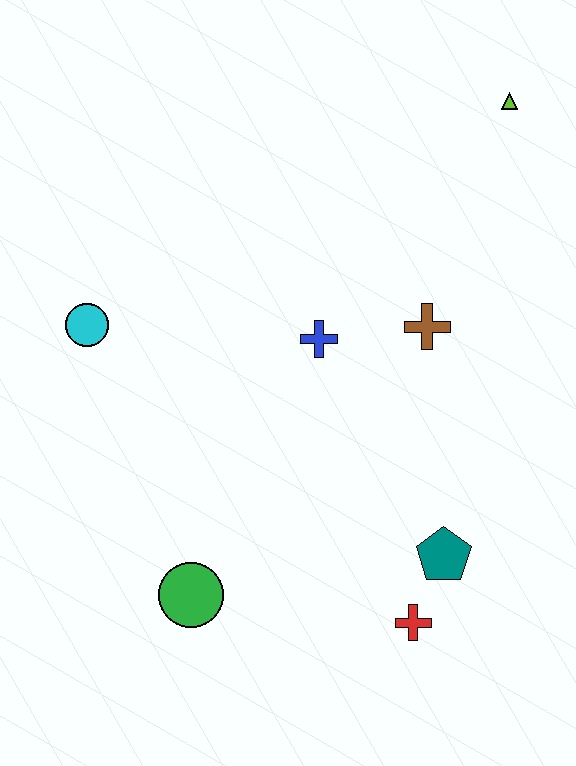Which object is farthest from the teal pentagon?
The lime triangle is farthest from the teal pentagon.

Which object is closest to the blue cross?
The brown cross is closest to the blue cross.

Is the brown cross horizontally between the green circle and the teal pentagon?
Yes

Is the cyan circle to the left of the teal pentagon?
Yes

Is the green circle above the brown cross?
No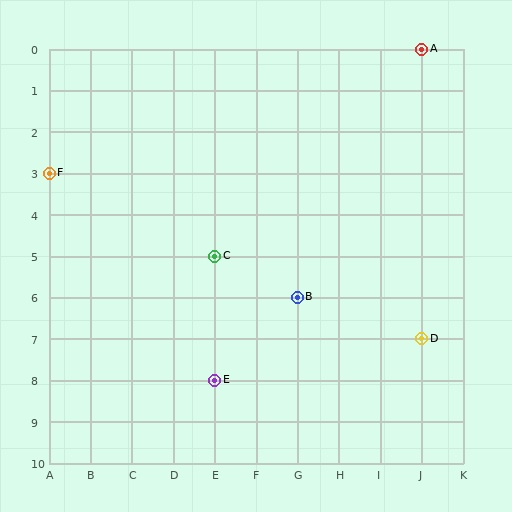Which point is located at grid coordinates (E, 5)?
Point C is at (E, 5).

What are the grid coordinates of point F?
Point F is at grid coordinates (A, 3).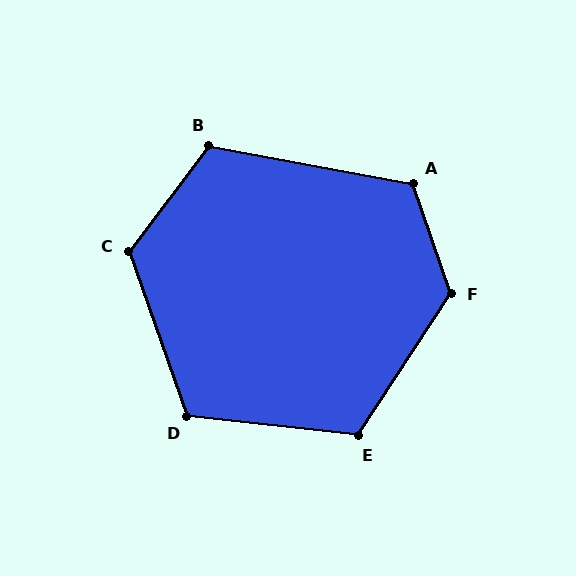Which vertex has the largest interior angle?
F, at approximately 128 degrees.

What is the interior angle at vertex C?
Approximately 124 degrees (obtuse).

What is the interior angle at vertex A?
Approximately 119 degrees (obtuse).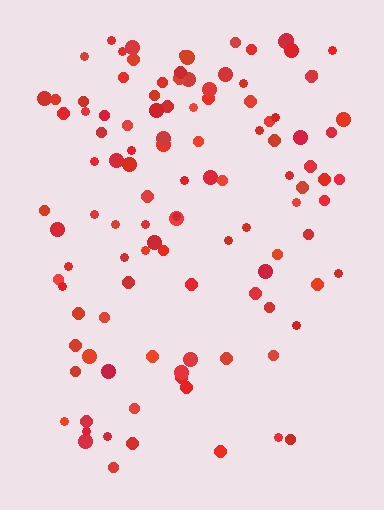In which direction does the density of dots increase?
From bottom to top, with the top side densest.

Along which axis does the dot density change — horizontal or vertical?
Vertical.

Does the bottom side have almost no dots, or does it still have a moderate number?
Still a moderate number, just noticeably fewer than the top.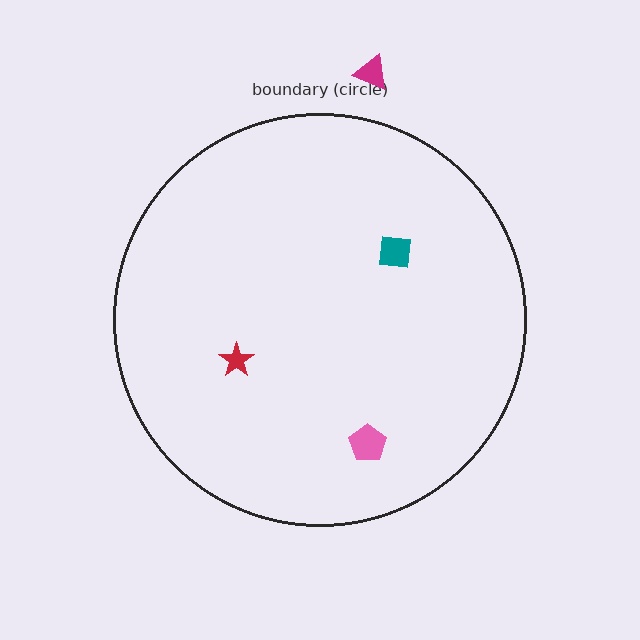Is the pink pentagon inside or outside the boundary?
Inside.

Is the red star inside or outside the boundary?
Inside.